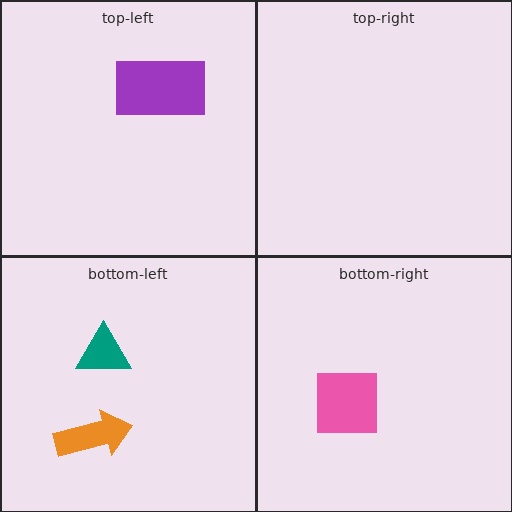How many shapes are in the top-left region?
1.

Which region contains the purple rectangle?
The top-left region.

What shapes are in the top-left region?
The purple rectangle.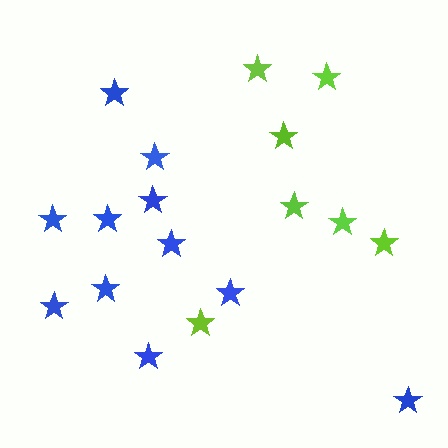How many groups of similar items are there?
There are 2 groups: one group of lime stars (7) and one group of blue stars (11).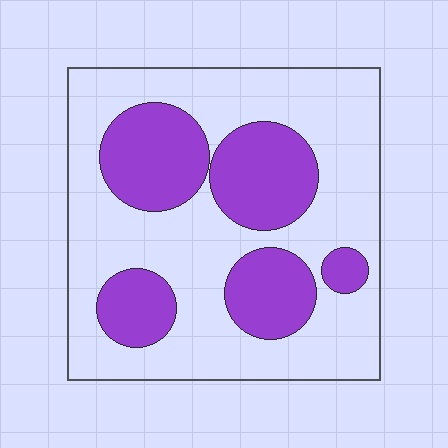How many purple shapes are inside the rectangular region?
5.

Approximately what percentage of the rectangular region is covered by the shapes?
Approximately 35%.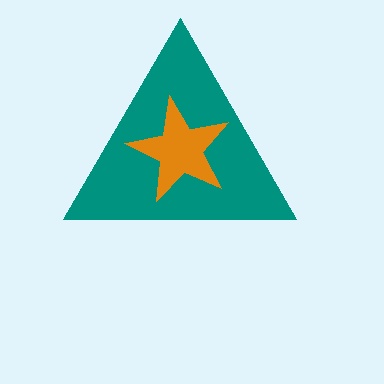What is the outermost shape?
The teal triangle.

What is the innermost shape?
The orange star.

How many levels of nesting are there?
2.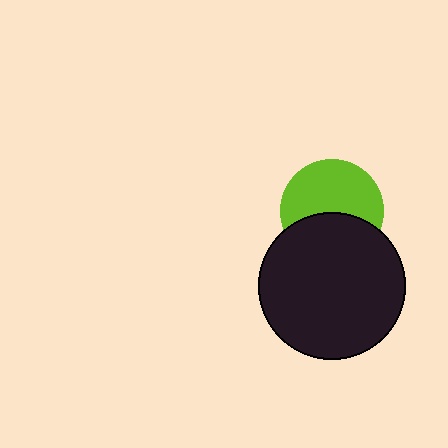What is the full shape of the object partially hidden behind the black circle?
The partially hidden object is a lime circle.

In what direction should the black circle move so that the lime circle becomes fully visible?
The black circle should move down. That is the shortest direction to clear the overlap and leave the lime circle fully visible.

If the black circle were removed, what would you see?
You would see the complete lime circle.